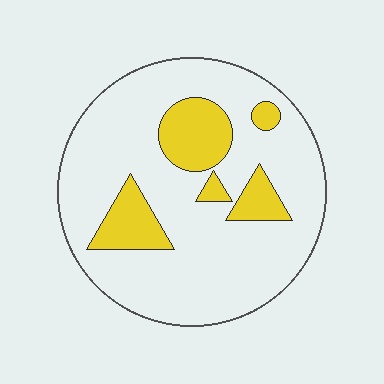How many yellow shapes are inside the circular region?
5.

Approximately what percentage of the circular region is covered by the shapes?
Approximately 20%.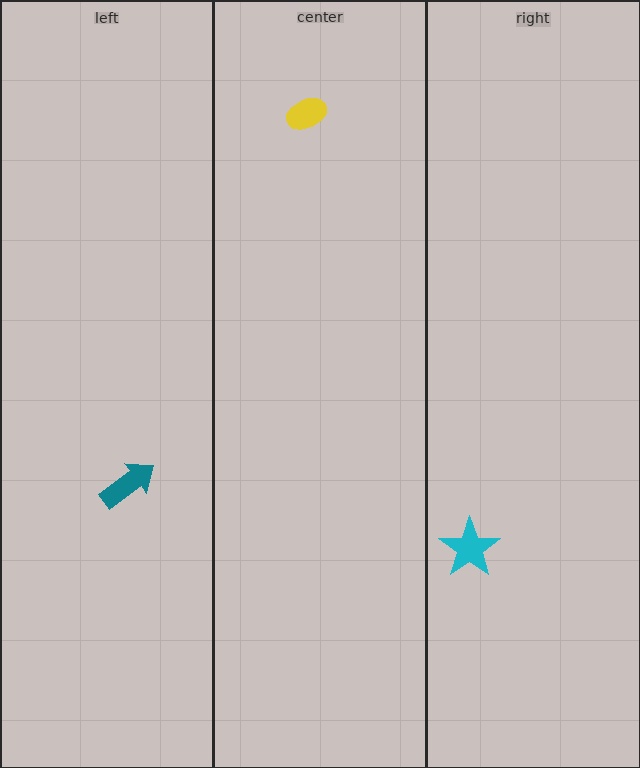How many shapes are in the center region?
1.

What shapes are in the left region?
The teal arrow.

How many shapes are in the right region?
1.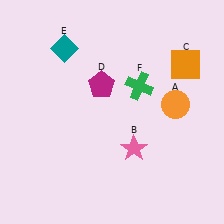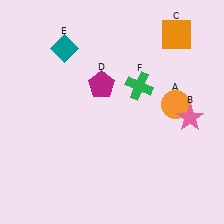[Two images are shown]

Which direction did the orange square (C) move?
The orange square (C) moved up.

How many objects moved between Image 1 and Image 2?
2 objects moved between the two images.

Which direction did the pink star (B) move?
The pink star (B) moved right.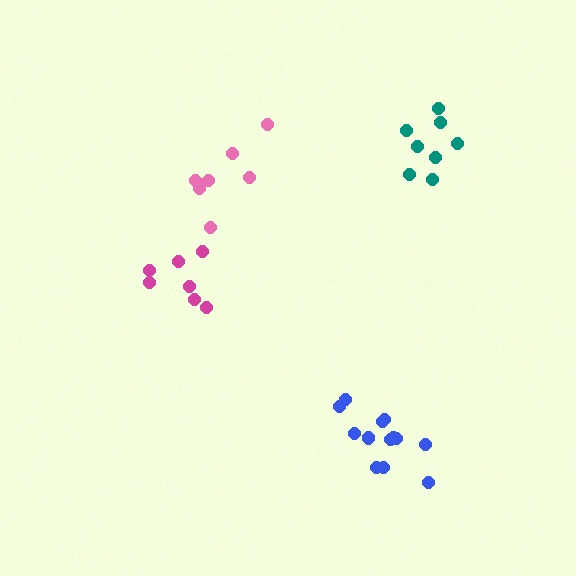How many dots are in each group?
Group 1: 13 dots, Group 2: 8 dots, Group 3: 7 dots, Group 4: 7 dots (35 total).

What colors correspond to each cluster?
The clusters are colored: blue, teal, pink, magenta.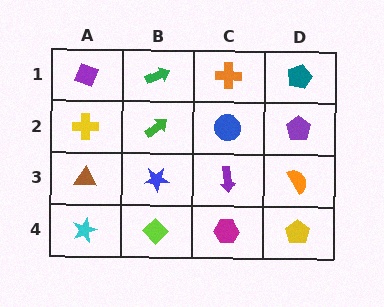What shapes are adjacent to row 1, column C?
A blue circle (row 2, column C), a green arrow (row 1, column B), a teal pentagon (row 1, column D).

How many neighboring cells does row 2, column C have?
4.